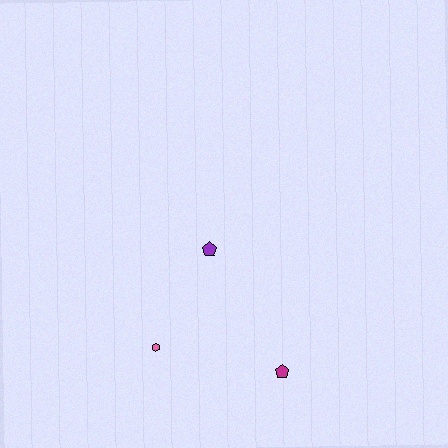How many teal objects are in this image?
There are no teal objects.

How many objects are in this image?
There are 3 objects.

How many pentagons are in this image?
There are 2 pentagons.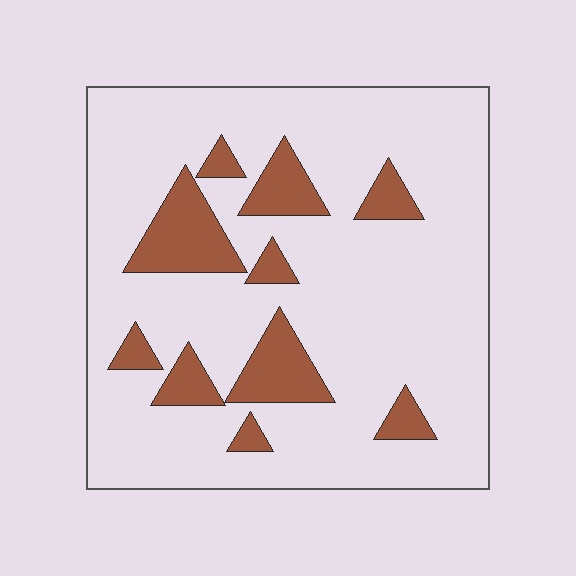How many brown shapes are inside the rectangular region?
10.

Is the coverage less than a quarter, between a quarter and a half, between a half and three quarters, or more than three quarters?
Less than a quarter.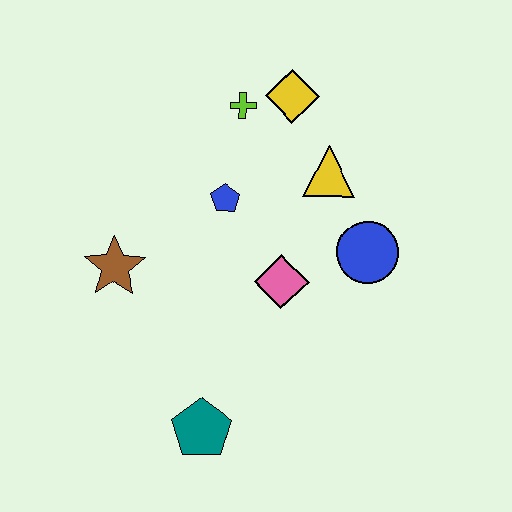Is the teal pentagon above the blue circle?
No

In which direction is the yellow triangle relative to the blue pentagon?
The yellow triangle is to the right of the blue pentagon.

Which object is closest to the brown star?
The blue pentagon is closest to the brown star.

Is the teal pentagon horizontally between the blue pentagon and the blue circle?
No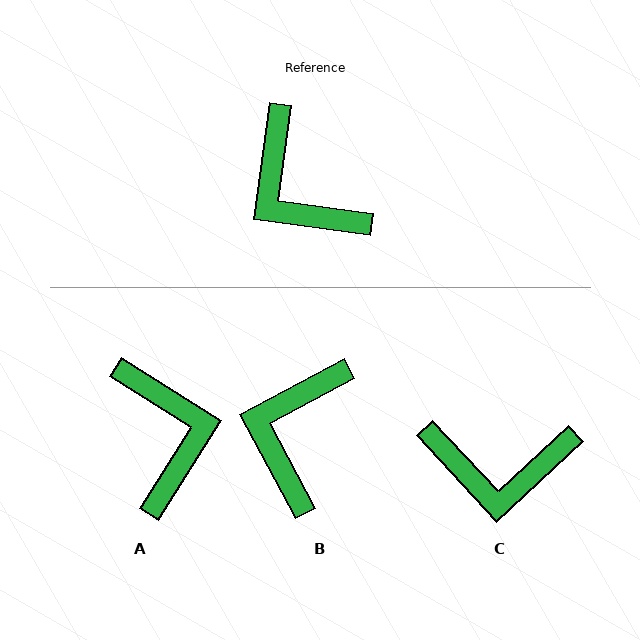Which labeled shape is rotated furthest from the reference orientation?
A, about 155 degrees away.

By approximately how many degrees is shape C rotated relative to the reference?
Approximately 51 degrees counter-clockwise.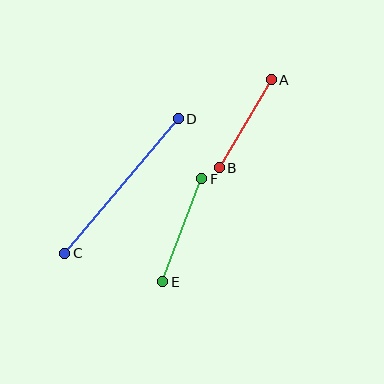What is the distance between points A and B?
The distance is approximately 102 pixels.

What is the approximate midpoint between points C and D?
The midpoint is at approximately (122, 186) pixels.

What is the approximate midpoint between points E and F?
The midpoint is at approximately (182, 230) pixels.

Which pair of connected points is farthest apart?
Points C and D are farthest apart.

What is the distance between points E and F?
The distance is approximately 110 pixels.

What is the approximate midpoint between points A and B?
The midpoint is at approximately (245, 124) pixels.